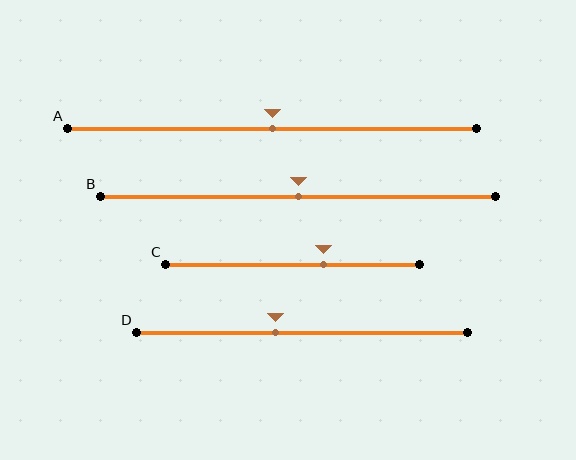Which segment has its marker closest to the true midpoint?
Segment A has its marker closest to the true midpoint.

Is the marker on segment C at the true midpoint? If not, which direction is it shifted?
No, the marker on segment C is shifted to the right by about 12% of the segment length.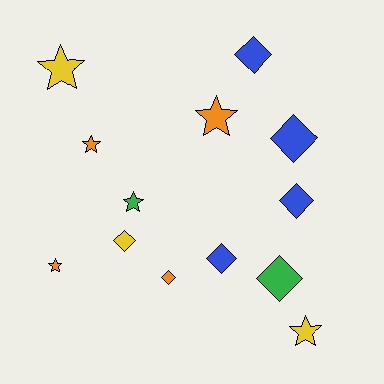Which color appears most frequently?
Blue, with 4 objects.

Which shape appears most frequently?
Diamond, with 7 objects.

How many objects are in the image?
There are 13 objects.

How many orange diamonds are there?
There is 1 orange diamond.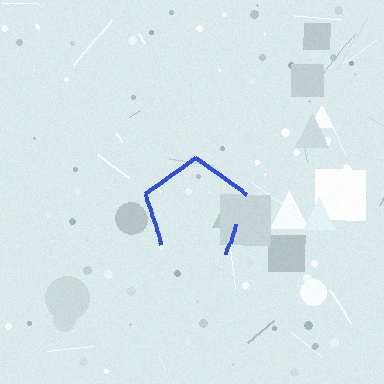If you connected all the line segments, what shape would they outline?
They would outline a pentagon.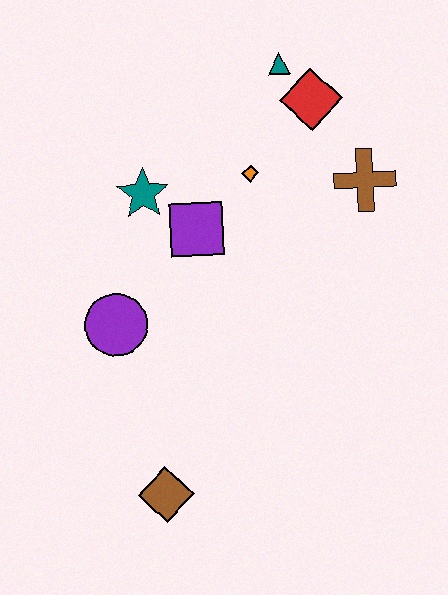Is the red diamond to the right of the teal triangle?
Yes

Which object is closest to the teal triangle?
The red diamond is closest to the teal triangle.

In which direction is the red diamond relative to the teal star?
The red diamond is to the right of the teal star.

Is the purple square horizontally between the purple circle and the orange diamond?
Yes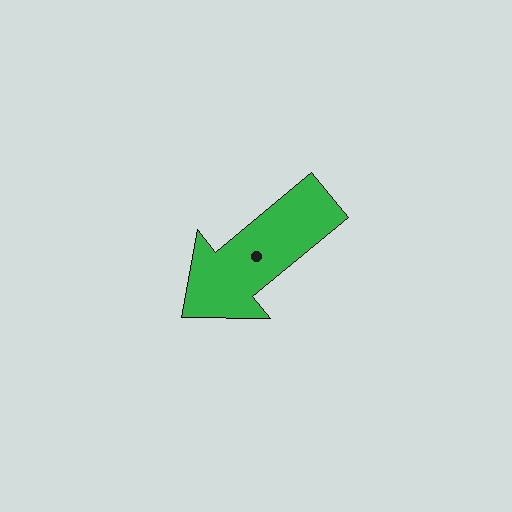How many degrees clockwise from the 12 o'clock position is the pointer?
Approximately 231 degrees.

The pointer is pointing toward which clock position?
Roughly 8 o'clock.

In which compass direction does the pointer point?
Southwest.